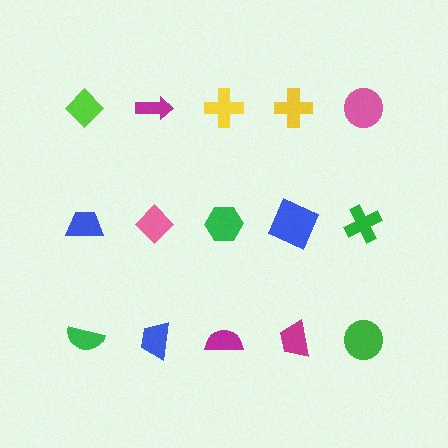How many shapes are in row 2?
5 shapes.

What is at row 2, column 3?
A green hexagon.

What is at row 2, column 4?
A blue square.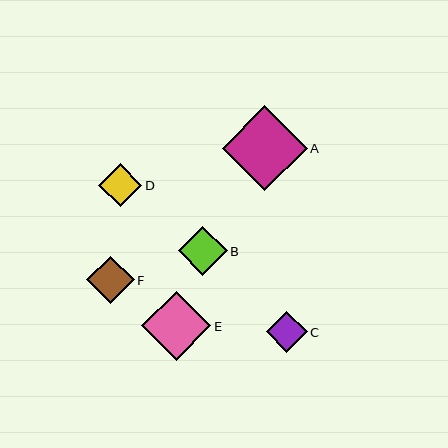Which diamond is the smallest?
Diamond C is the smallest with a size of approximately 41 pixels.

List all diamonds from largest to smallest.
From largest to smallest: A, E, B, F, D, C.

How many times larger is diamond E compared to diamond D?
Diamond E is approximately 1.6 times the size of diamond D.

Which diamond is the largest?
Diamond A is the largest with a size of approximately 85 pixels.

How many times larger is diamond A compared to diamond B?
Diamond A is approximately 1.7 times the size of diamond B.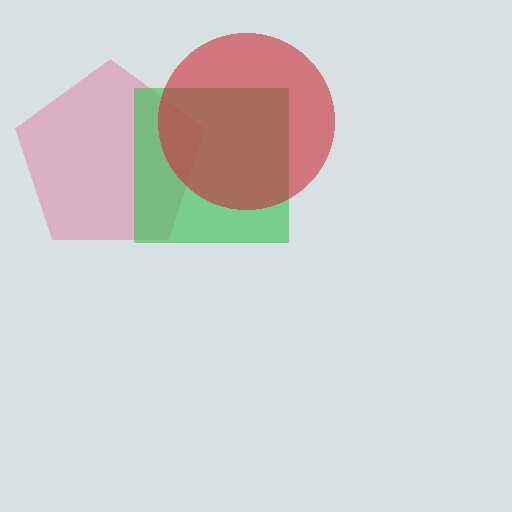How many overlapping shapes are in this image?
There are 3 overlapping shapes in the image.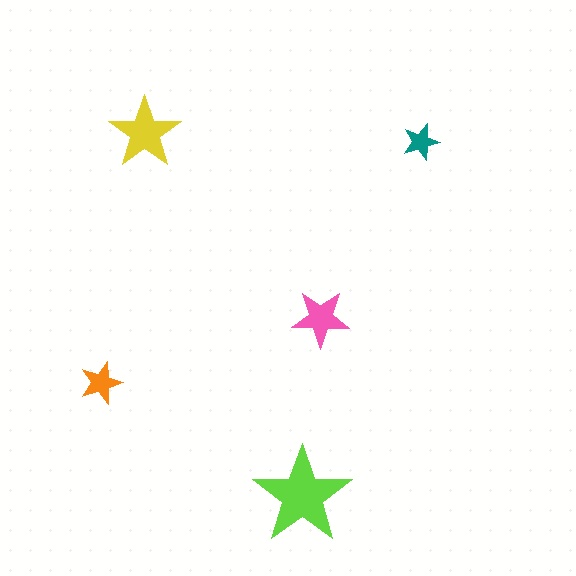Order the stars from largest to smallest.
the lime one, the yellow one, the pink one, the orange one, the teal one.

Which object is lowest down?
The lime star is bottommost.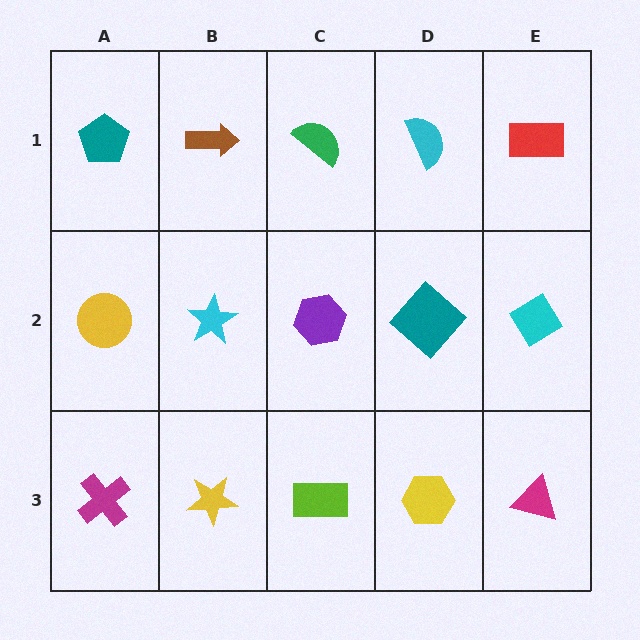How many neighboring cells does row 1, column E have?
2.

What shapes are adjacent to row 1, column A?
A yellow circle (row 2, column A), a brown arrow (row 1, column B).